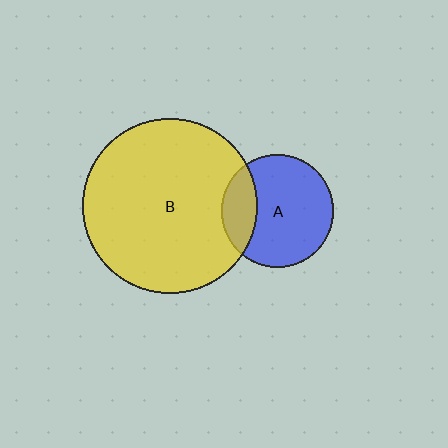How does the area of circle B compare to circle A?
Approximately 2.4 times.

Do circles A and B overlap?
Yes.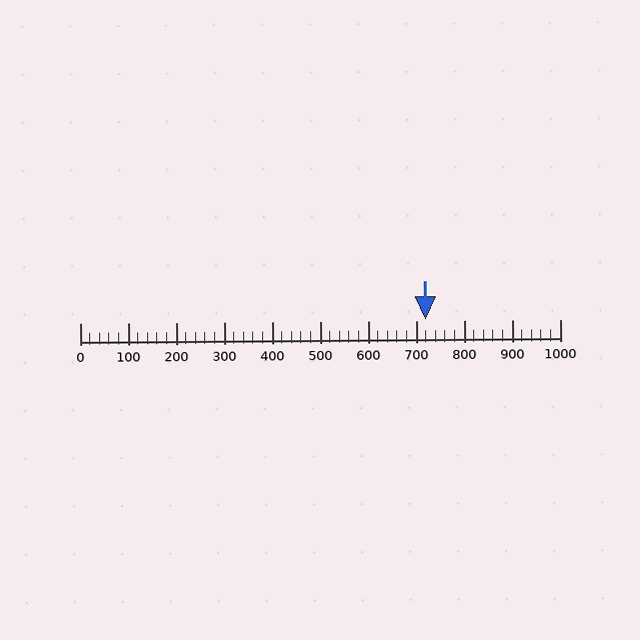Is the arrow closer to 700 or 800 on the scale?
The arrow is closer to 700.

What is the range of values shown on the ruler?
The ruler shows values from 0 to 1000.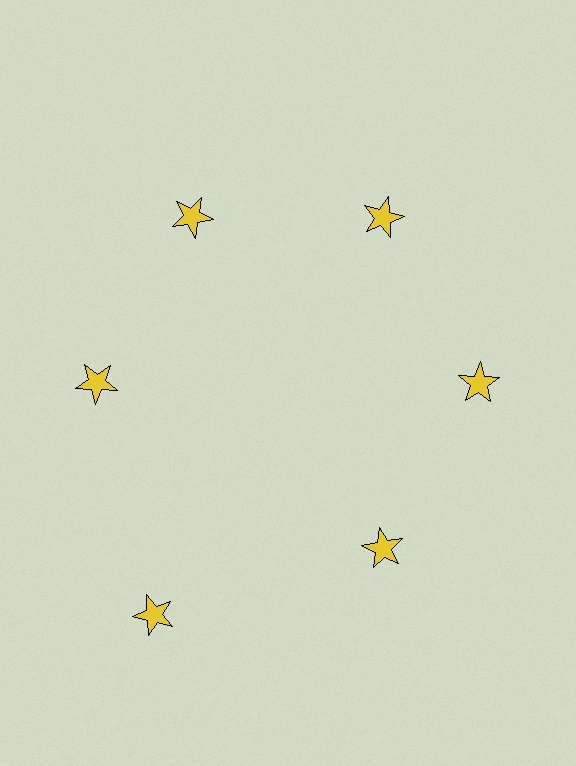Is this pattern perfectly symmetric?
No. The 6 yellow stars are arranged in a ring, but one element near the 7 o'clock position is pushed outward from the center, breaking the 6-fold rotational symmetry.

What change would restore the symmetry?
The symmetry would be restored by moving it inward, back onto the ring so that all 6 stars sit at equal angles and equal distance from the center.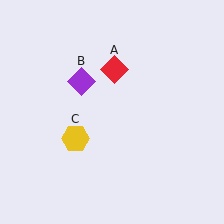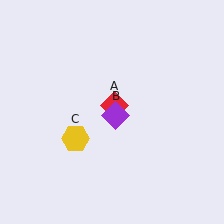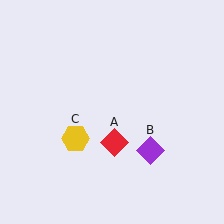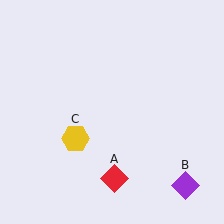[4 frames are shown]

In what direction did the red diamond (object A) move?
The red diamond (object A) moved down.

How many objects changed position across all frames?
2 objects changed position: red diamond (object A), purple diamond (object B).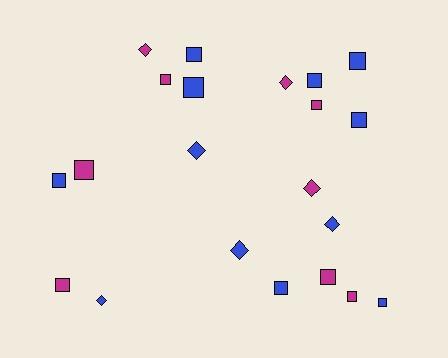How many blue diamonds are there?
There are 4 blue diamonds.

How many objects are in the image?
There are 21 objects.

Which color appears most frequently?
Blue, with 12 objects.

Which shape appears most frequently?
Square, with 14 objects.